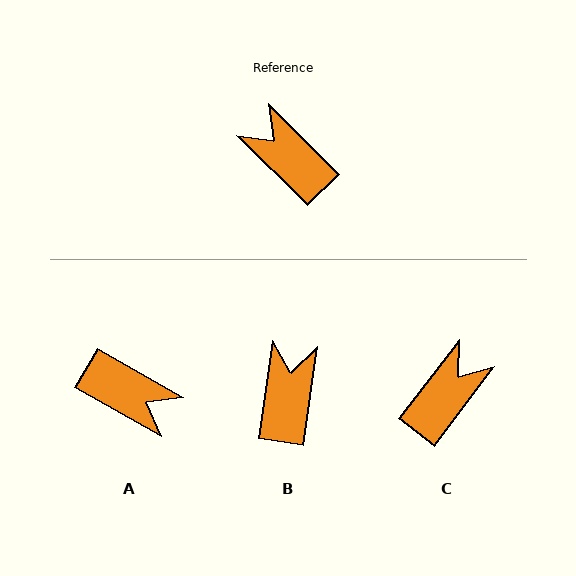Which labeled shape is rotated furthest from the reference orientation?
A, about 164 degrees away.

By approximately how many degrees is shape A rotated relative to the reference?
Approximately 164 degrees clockwise.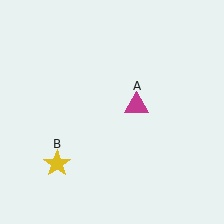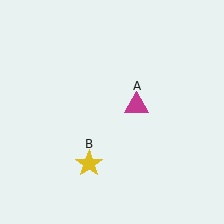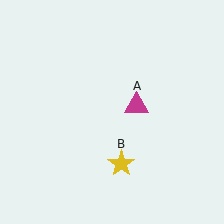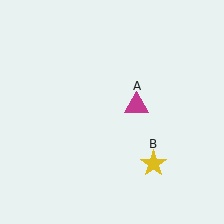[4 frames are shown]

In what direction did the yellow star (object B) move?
The yellow star (object B) moved right.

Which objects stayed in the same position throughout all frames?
Magenta triangle (object A) remained stationary.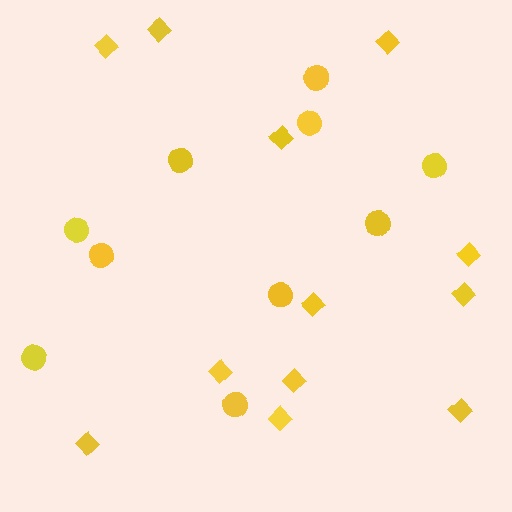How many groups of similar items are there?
There are 2 groups: one group of circles (10) and one group of diamonds (12).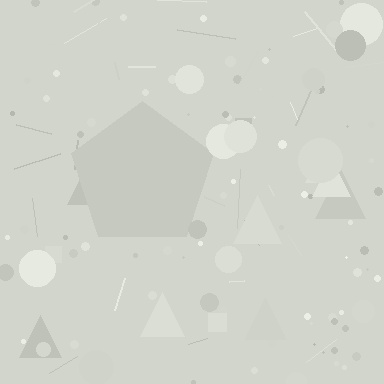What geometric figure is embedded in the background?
A pentagon is embedded in the background.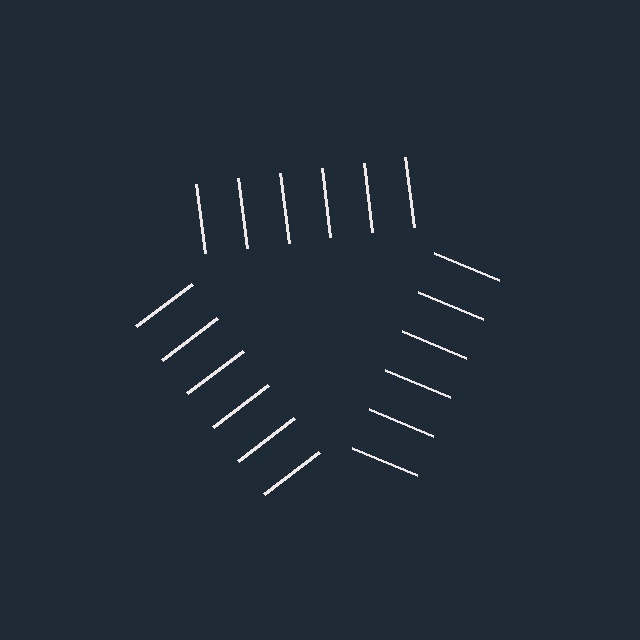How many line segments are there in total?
18 — 6 along each of the 3 edges.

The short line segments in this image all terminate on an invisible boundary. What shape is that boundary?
An illusory triangle — the line segments terminate on its edges but no continuous stroke is drawn.